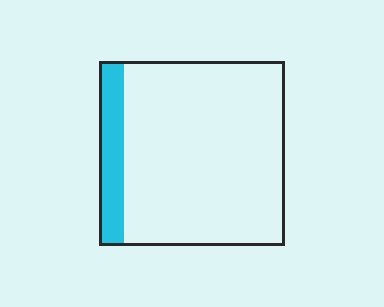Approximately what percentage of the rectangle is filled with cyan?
Approximately 15%.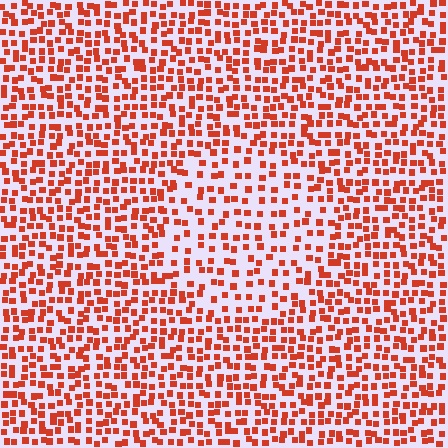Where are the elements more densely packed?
The elements are more densely packed outside the circle boundary.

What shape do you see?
I see a circle.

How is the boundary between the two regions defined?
The boundary is defined by a change in element density (approximately 1.7x ratio). All elements are the same color, size, and shape.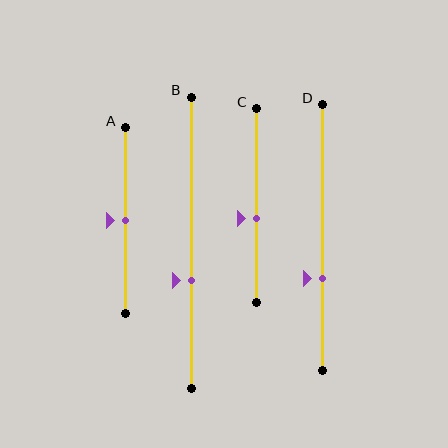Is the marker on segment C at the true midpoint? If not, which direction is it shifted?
No, the marker on segment C is shifted downward by about 7% of the segment length.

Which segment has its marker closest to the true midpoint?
Segment A has its marker closest to the true midpoint.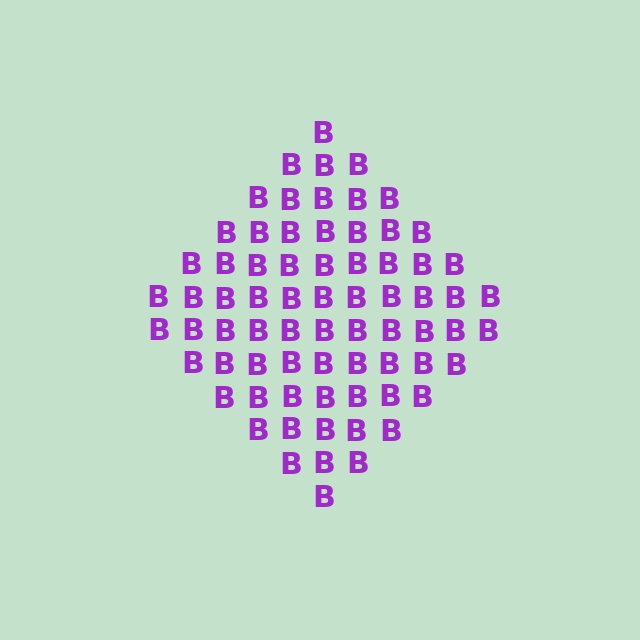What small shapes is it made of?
It is made of small letter B's.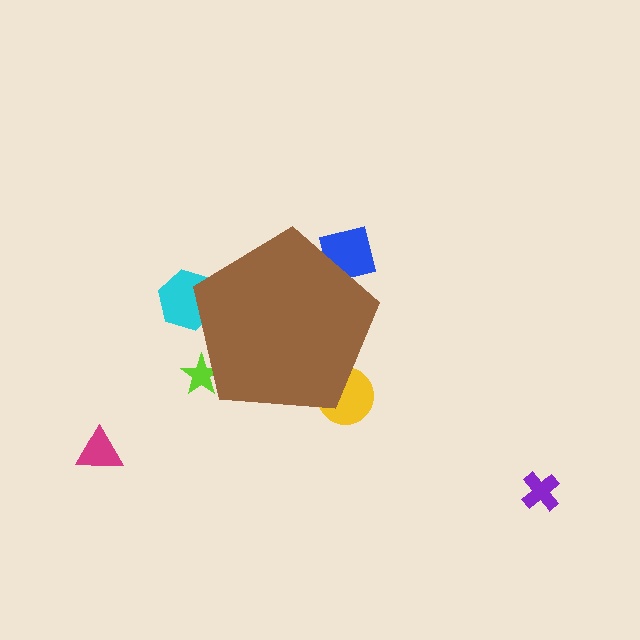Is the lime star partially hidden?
Yes, the lime star is partially hidden behind the brown pentagon.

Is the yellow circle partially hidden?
Yes, the yellow circle is partially hidden behind the brown pentagon.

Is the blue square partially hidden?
Yes, the blue square is partially hidden behind the brown pentagon.